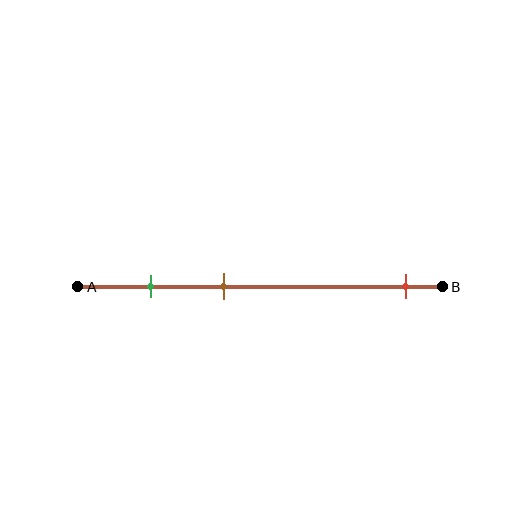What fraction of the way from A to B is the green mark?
The green mark is approximately 20% (0.2) of the way from A to B.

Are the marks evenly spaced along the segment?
No, the marks are not evenly spaced.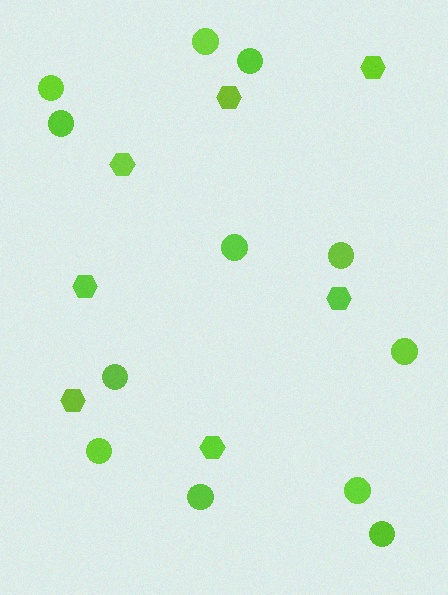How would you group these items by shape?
There are 2 groups: one group of circles (12) and one group of hexagons (7).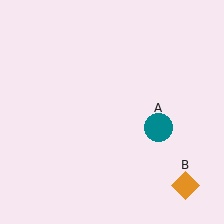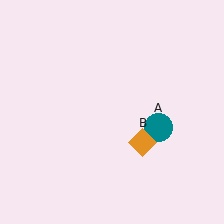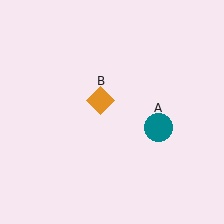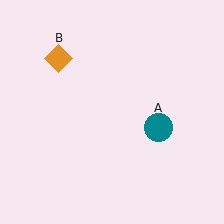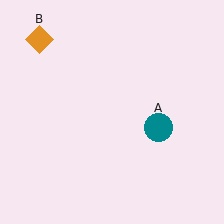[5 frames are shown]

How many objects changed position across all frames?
1 object changed position: orange diamond (object B).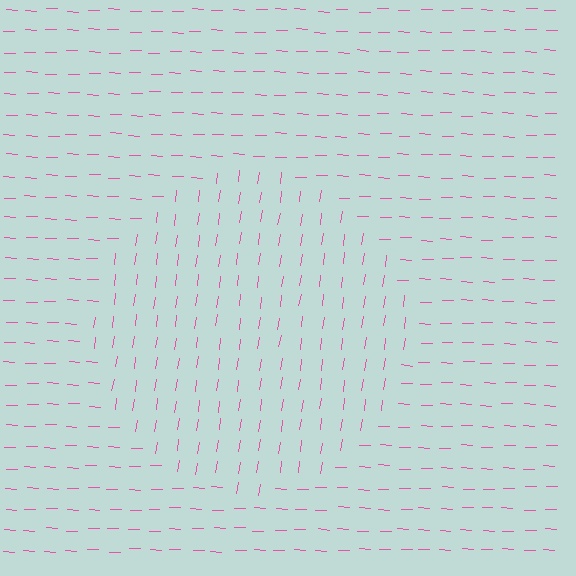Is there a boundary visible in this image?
Yes, there is a texture boundary formed by a change in line orientation.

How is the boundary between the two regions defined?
The boundary is defined purely by a change in line orientation (approximately 85 degrees difference). All lines are the same color and thickness.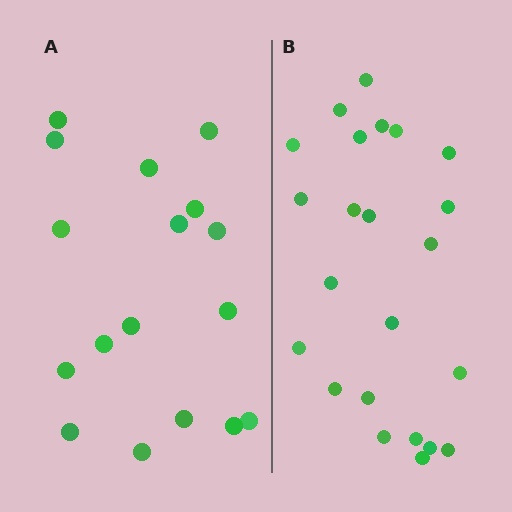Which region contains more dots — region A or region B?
Region B (the right region) has more dots.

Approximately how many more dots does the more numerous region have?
Region B has about 6 more dots than region A.